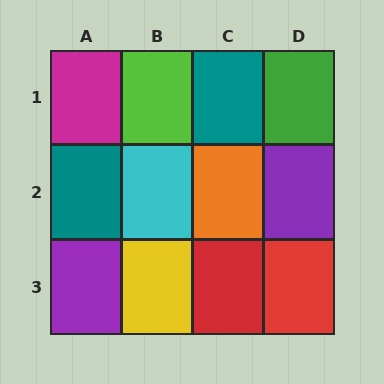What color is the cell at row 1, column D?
Green.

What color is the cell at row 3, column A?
Purple.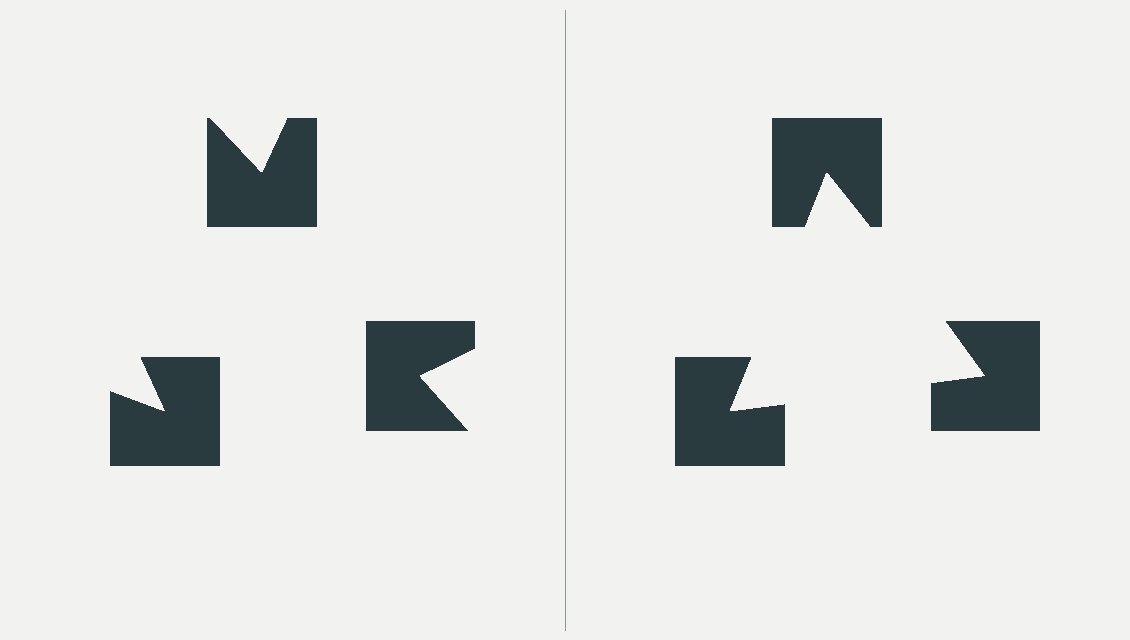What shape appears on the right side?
An illusory triangle.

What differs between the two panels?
The notched squares are positioned identically on both sides; only the wedge orientations differ. On the right they align to a triangle; on the left they are misaligned.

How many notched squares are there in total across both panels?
6 — 3 on each side.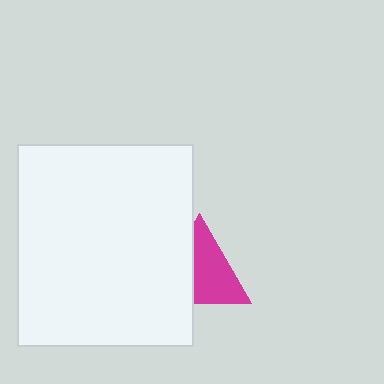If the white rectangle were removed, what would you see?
You would see the complete magenta triangle.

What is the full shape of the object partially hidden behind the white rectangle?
The partially hidden object is a magenta triangle.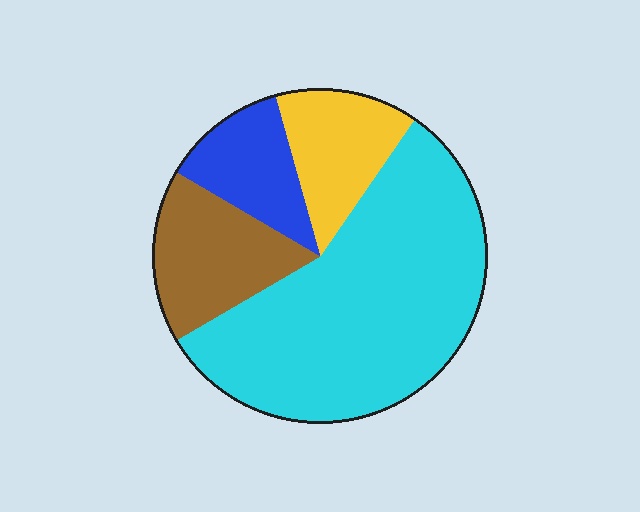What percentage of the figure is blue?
Blue covers 12% of the figure.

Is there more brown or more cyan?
Cyan.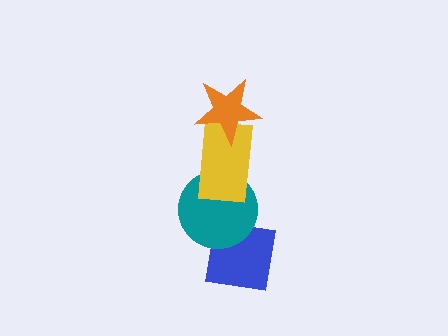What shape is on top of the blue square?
The teal circle is on top of the blue square.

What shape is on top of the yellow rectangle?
The orange star is on top of the yellow rectangle.